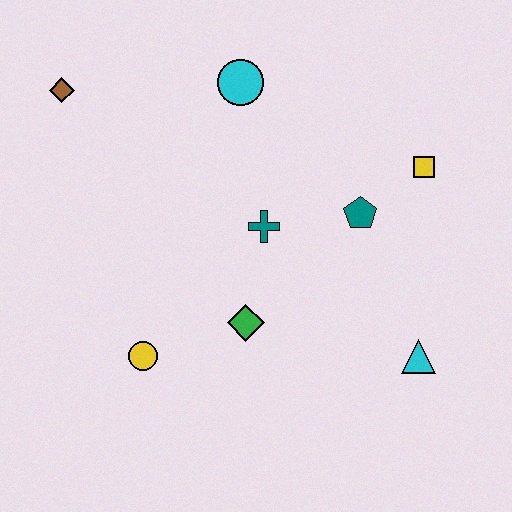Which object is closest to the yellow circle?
The green diamond is closest to the yellow circle.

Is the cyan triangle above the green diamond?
No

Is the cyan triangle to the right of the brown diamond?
Yes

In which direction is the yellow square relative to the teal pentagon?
The yellow square is to the right of the teal pentagon.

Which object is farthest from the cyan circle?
The cyan triangle is farthest from the cyan circle.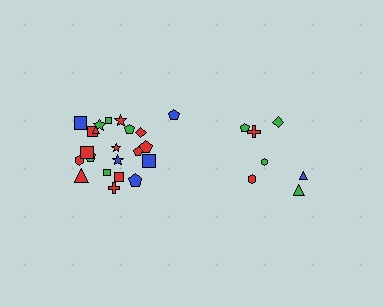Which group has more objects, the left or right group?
The left group.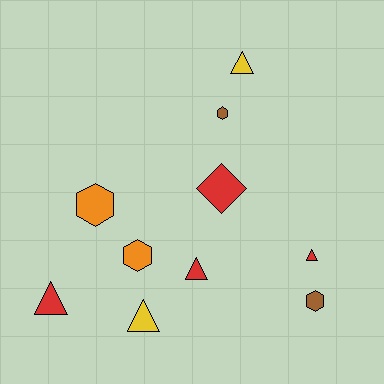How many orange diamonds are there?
There are no orange diamonds.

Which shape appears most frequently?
Triangle, with 5 objects.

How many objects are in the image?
There are 10 objects.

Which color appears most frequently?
Red, with 4 objects.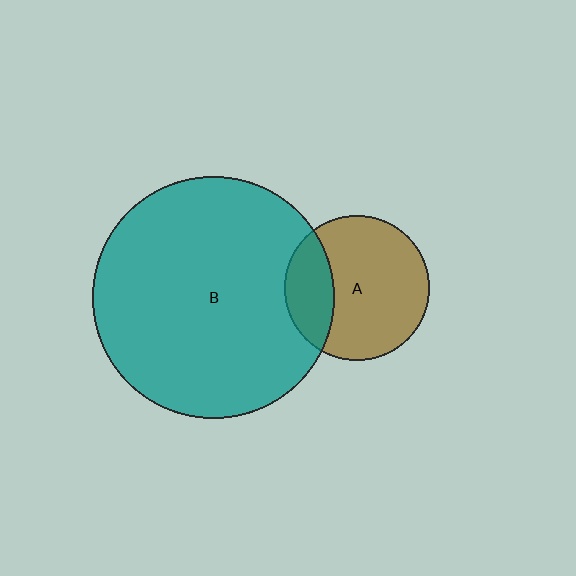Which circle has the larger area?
Circle B (teal).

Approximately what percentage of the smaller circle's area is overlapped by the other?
Approximately 25%.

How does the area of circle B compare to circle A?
Approximately 2.8 times.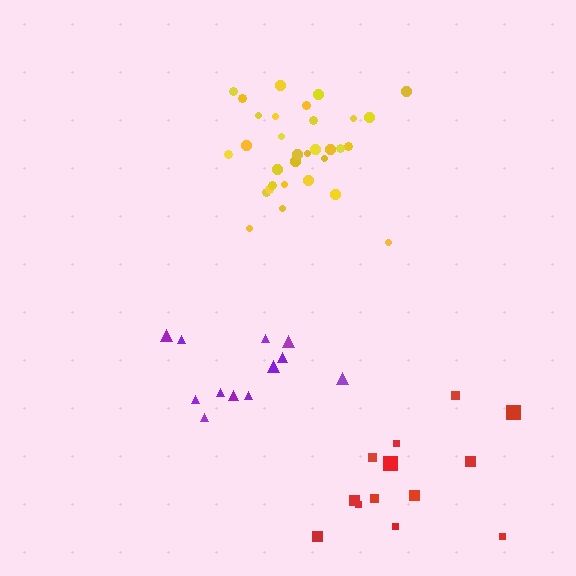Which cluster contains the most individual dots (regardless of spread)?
Yellow (32).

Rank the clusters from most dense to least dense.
yellow, red, purple.